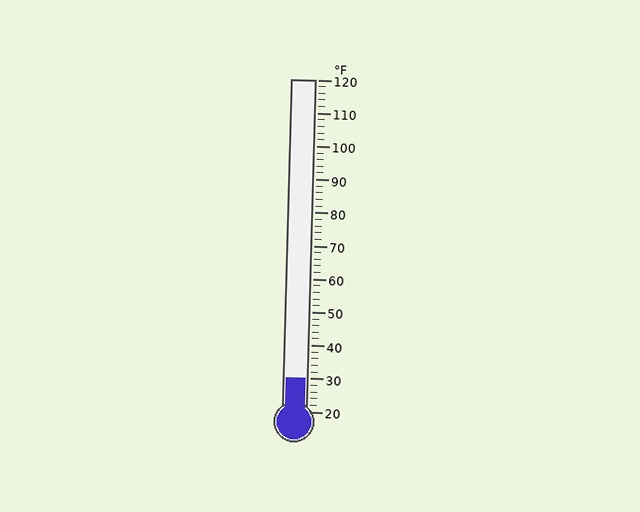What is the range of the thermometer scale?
The thermometer scale ranges from 20°F to 120°F.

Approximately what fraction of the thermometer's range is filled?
The thermometer is filled to approximately 10% of its range.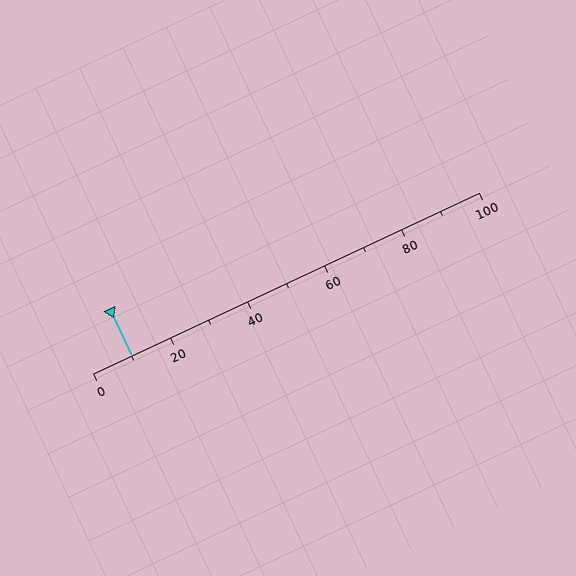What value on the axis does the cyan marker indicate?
The marker indicates approximately 10.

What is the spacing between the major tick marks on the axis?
The major ticks are spaced 20 apart.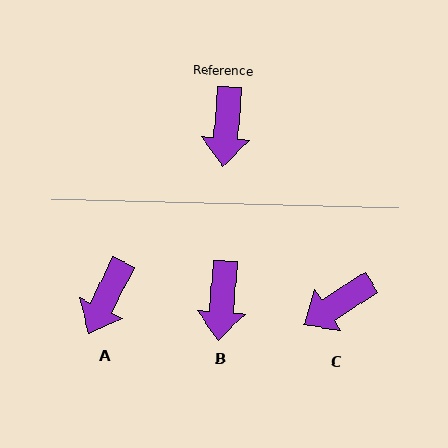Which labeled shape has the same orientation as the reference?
B.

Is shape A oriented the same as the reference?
No, it is off by about 21 degrees.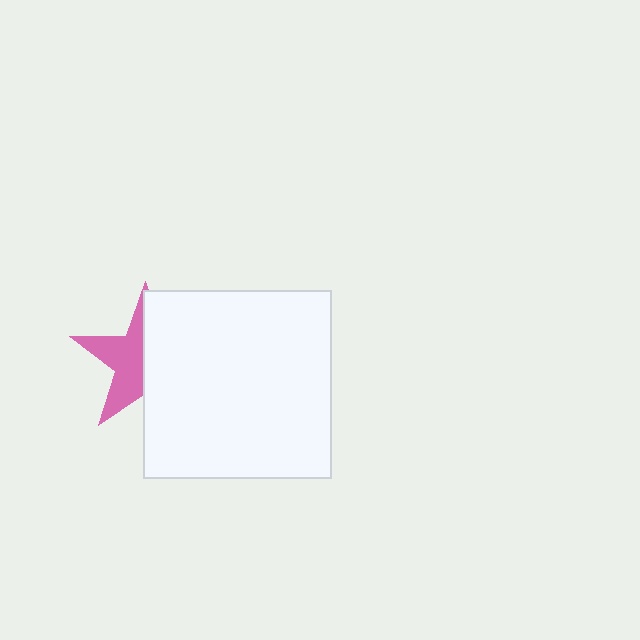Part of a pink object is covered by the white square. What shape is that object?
It is a star.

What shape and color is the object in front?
The object in front is a white square.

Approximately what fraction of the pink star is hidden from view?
Roughly 53% of the pink star is hidden behind the white square.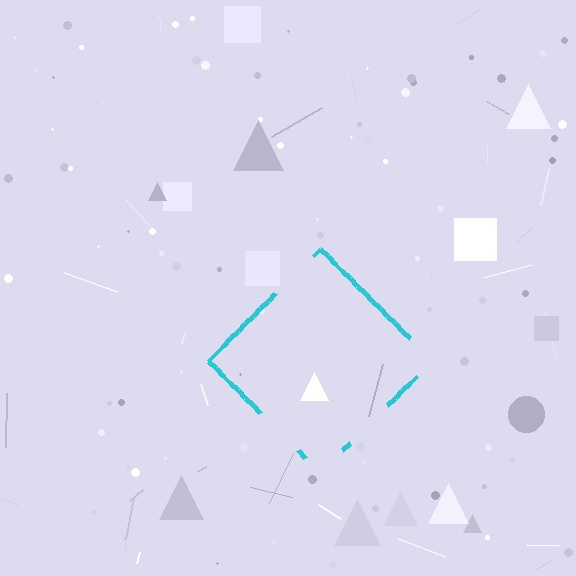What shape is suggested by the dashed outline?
The dashed outline suggests a diamond.